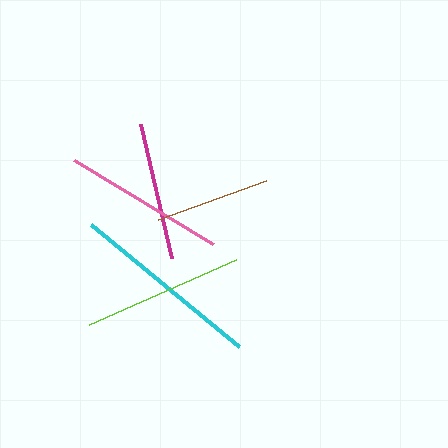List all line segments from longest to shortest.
From longest to shortest: cyan, pink, lime, magenta, brown.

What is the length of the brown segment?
The brown segment is approximately 115 pixels long.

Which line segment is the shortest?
The brown line is the shortest at approximately 115 pixels.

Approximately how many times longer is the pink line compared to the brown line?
The pink line is approximately 1.4 times the length of the brown line.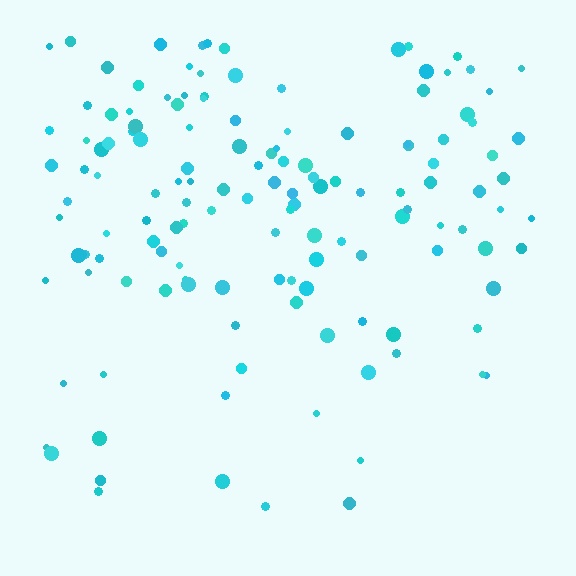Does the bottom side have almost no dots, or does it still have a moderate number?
Still a moderate number, just noticeably fewer than the top.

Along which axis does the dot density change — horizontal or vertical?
Vertical.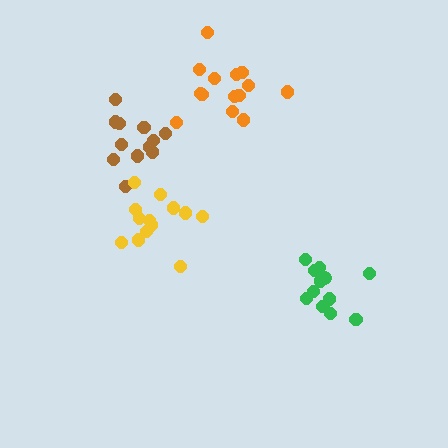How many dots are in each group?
Group 1: 14 dots, Group 2: 12 dots, Group 3: 13 dots, Group 4: 12 dots (51 total).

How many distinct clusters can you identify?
There are 4 distinct clusters.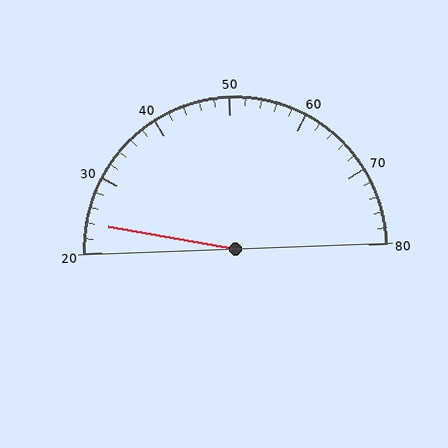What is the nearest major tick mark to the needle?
The nearest major tick mark is 20.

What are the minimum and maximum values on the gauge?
The gauge ranges from 20 to 80.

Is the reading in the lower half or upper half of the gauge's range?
The reading is in the lower half of the range (20 to 80).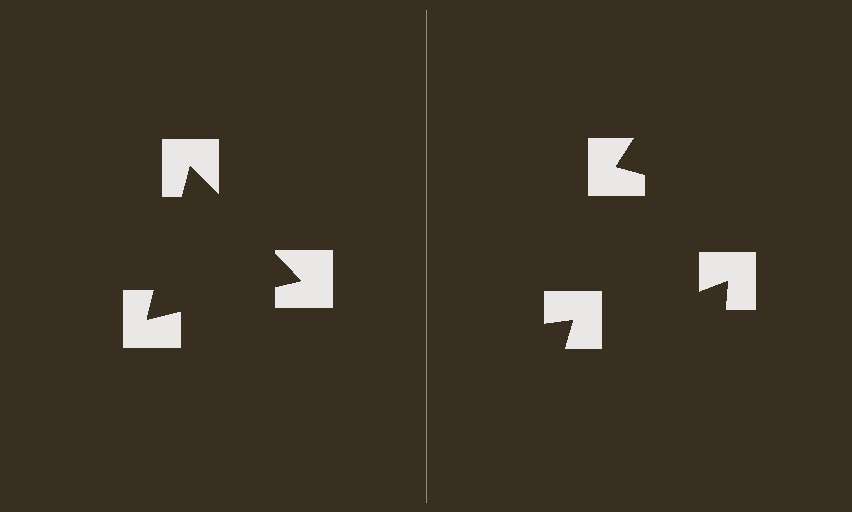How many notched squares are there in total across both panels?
6 — 3 on each side.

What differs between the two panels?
The notched squares are positioned identically on both sides; only the wedge orientations differ. On the left they align to a triangle; on the right they are misaligned.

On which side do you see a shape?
An illusory triangle appears on the left side. On the right side the wedge cuts are rotated, so no coherent shape forms.